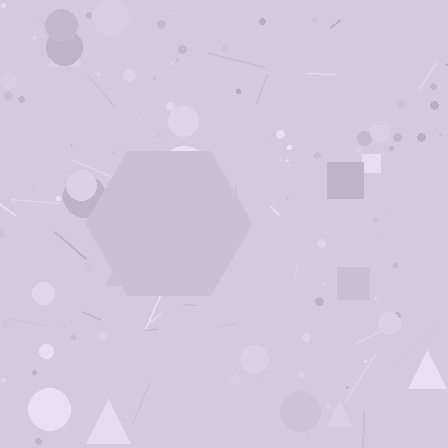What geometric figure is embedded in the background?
A hexagon is embedded in the background.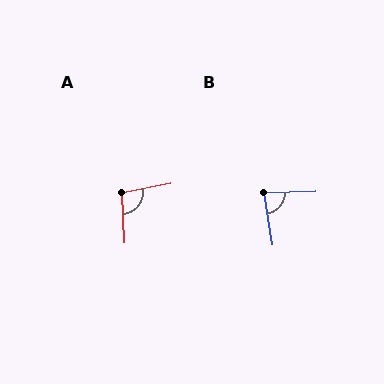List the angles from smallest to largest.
B (82°), A (98°).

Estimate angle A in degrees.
Approximately 98 degrees.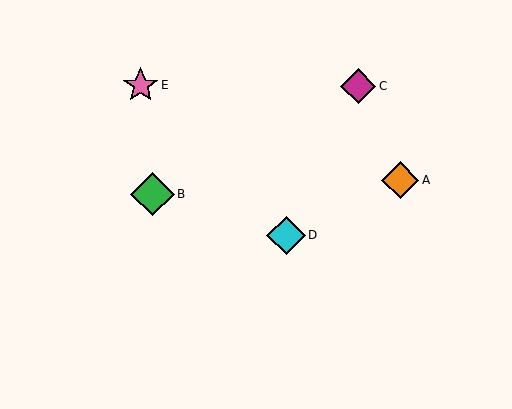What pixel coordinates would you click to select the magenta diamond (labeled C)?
Click at (358, 86) to select the magenta diamond C.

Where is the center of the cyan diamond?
The center of the cyan diamond is at (286, 235).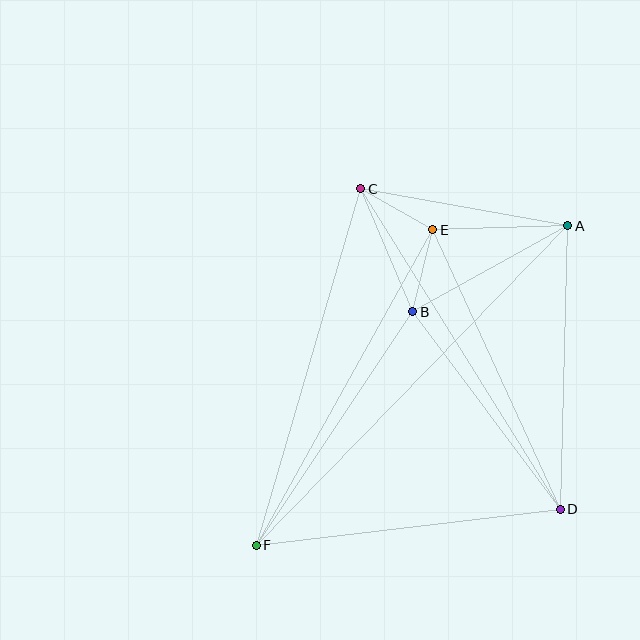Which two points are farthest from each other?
Points A and F are farthest from each other.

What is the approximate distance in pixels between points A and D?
The distance between A and D is approximately 284 pixels.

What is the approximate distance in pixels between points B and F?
The distance between B and F is approximately 281 pixels.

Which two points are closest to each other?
Points C and E are closest to each other.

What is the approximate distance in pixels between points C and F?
The distance between C and F is approximately 371 pixels.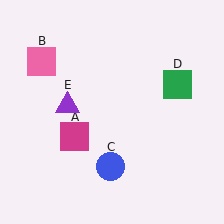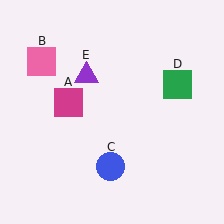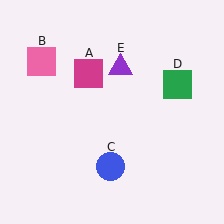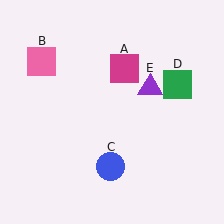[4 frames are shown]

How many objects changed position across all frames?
2 objects changed position: magenta square (object A), purple triangle (object E).